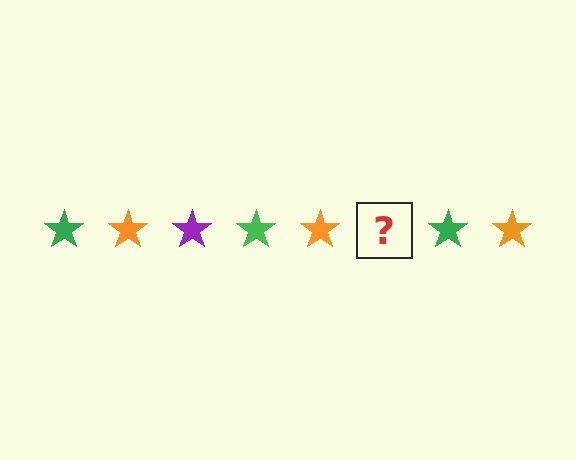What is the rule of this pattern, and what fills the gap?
The rule is that the pattern cycles through green, orange, purple stars. The gap should be filled with a purple star.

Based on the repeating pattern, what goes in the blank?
The blank should be a purple star.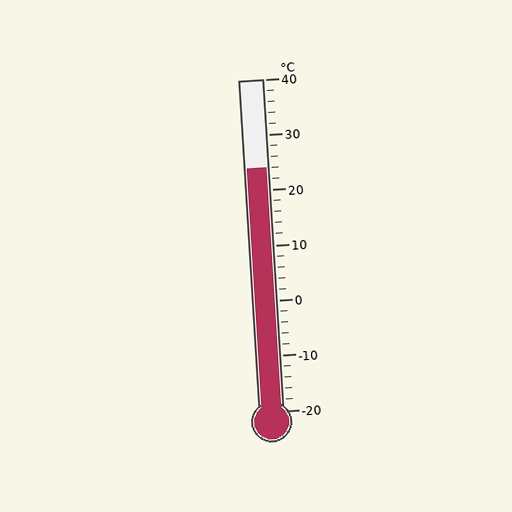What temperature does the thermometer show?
The thermometer shows approximately 24°C.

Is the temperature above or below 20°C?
The temperature is above 20°C.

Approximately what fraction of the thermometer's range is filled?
The thermometer is filled to approximately 75% of its range.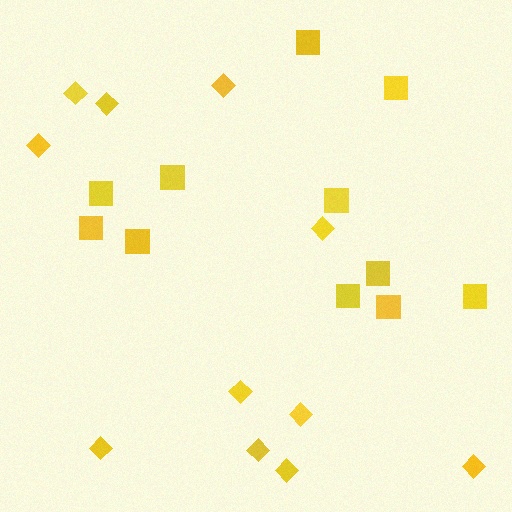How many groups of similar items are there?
There are 2 groups: one group of diamonds (11) and one group of squares (11).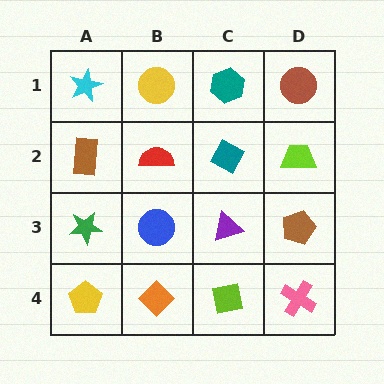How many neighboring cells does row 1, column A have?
2.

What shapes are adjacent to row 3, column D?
A lime trapezoid (row 2, column D), a pink cross (row 4, column D), a purple triangle (row 3, column C).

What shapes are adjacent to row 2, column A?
A cyan star (row 1, column A), a green star (row 3, column A), a red semicircle (row 2, column B).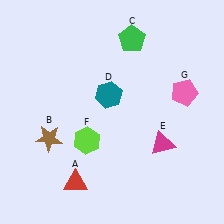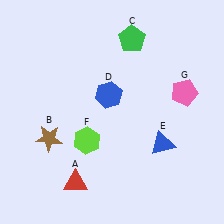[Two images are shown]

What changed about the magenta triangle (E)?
In Image 1, E is magenta. In Image 2, it changed to blue.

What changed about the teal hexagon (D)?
In Image 1, D is teal. In Image 2, it changed to blue.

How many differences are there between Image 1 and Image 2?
There are 2 differences between the two images.